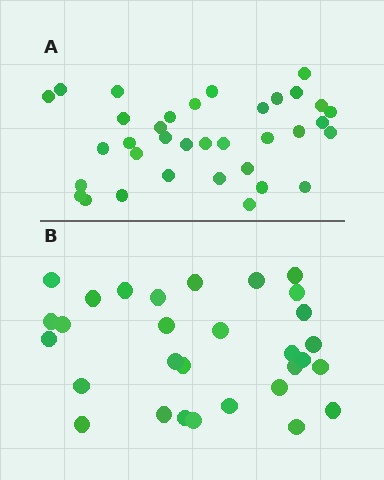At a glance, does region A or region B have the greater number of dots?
Region A (the top region) has more dots.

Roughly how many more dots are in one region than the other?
Region A has about 5 more dots than region B.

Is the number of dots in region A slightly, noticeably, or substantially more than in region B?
Region A has only slightly more — the two regions are fairly close. The ratio is roughly 1.2 to 1.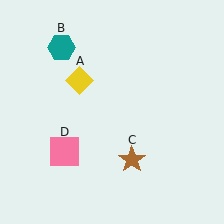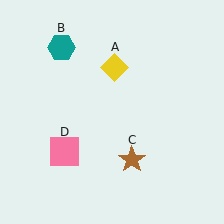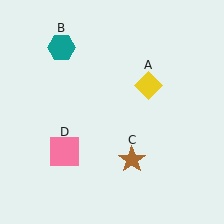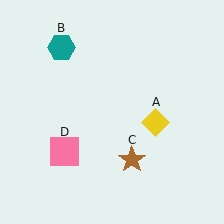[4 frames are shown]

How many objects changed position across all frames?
1 object changed position: yellow diamond (object A).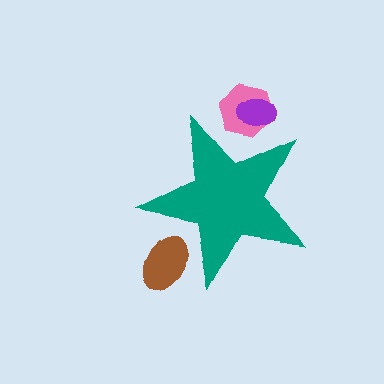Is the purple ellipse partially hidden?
Yes, the purple ellipse is partially hidden behind the teal star.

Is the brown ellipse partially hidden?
Yes, the brown ellipse is partially hidden behind the teal star.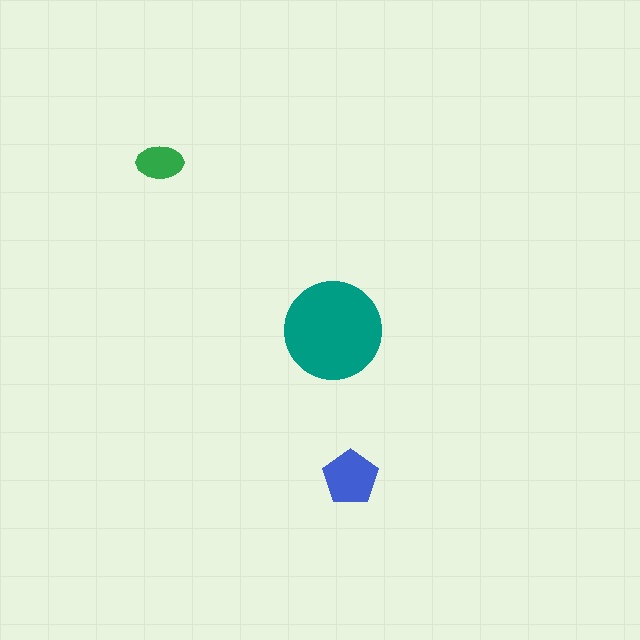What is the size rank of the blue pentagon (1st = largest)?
2nd.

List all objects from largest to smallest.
The teal circle, the blue pentagon, the green ellipse.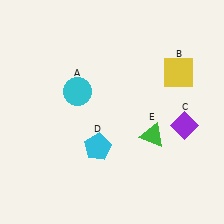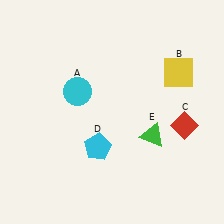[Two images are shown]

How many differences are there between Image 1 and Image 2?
There is 1 difference between the two images.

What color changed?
The diamond (C) changed from purple in Image 1 to red in Image 2.